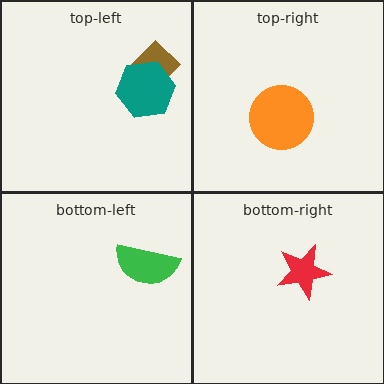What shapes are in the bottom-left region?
The green semicircle.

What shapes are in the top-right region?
The orange circle.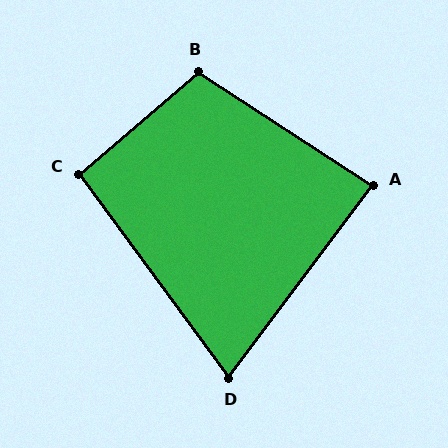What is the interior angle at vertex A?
Approximately 86 degrees (approximately right).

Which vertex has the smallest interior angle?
D, at approximately 73 degrees.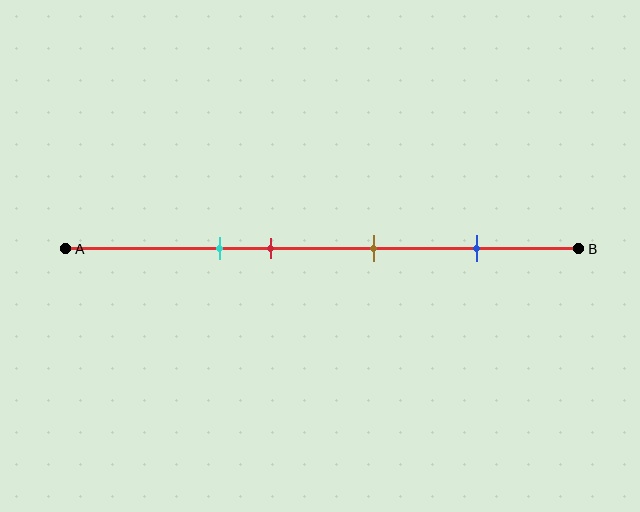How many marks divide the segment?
There are 4 marks dividing the segment.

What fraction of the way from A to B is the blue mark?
The blue mark is approximately 80% (0.8) of the way from A to B.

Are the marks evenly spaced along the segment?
No, the marks are not evenly spaced.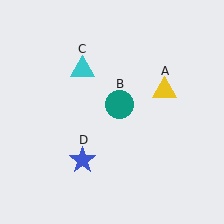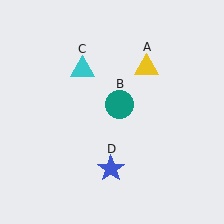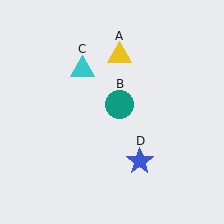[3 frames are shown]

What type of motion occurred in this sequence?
The yellow triangle (object A), blue star (object D) rotated counterclockwise around the center of the scene.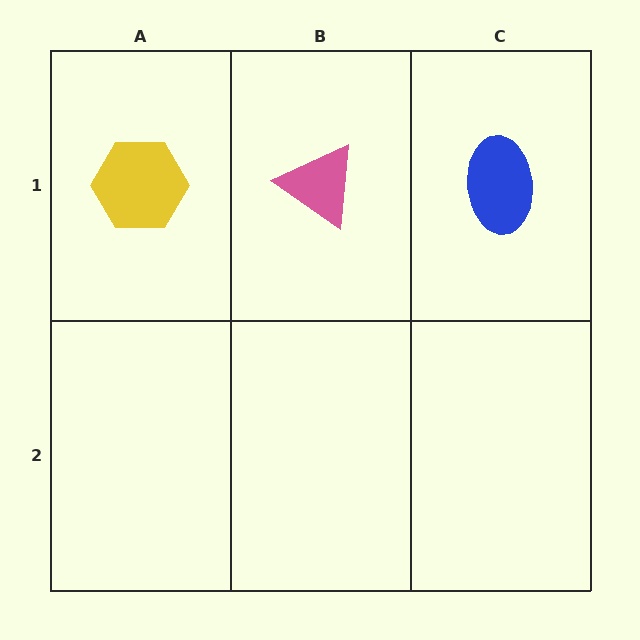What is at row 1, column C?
A blue ellipse.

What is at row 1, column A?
A yellow hexagon.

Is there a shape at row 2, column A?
No, that cell is empty.